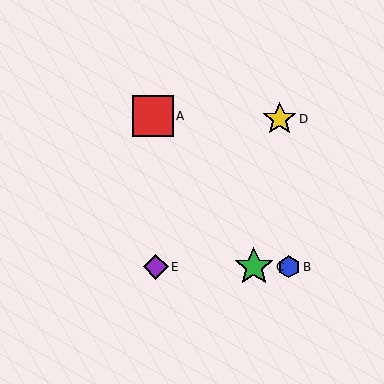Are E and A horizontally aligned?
No, E is at y≈267 and A is at y≈116.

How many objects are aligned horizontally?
3 objects (B, C, E) are aligned horizontally.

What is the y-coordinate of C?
Object C is at y≈267.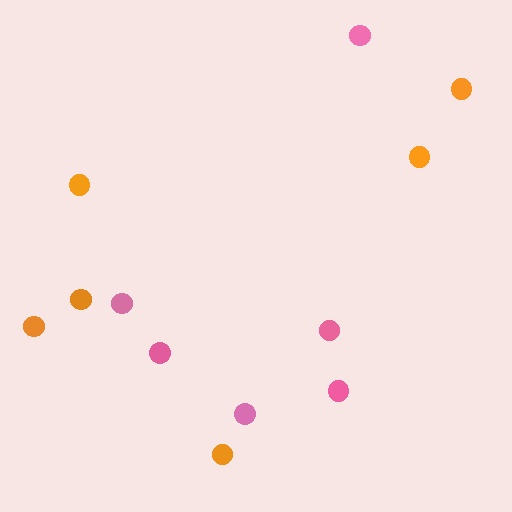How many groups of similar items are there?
There are 2 groups: one group of orange circles (6) and one group of pink circles (6).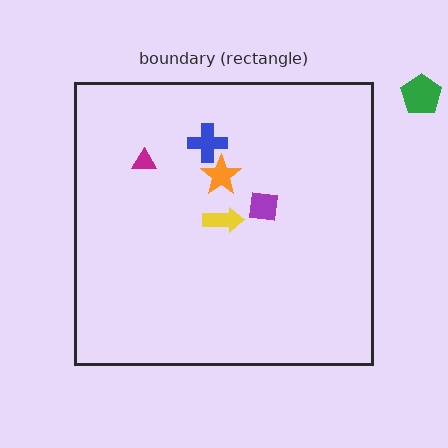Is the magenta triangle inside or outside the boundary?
Inside.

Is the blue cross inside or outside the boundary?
Inside.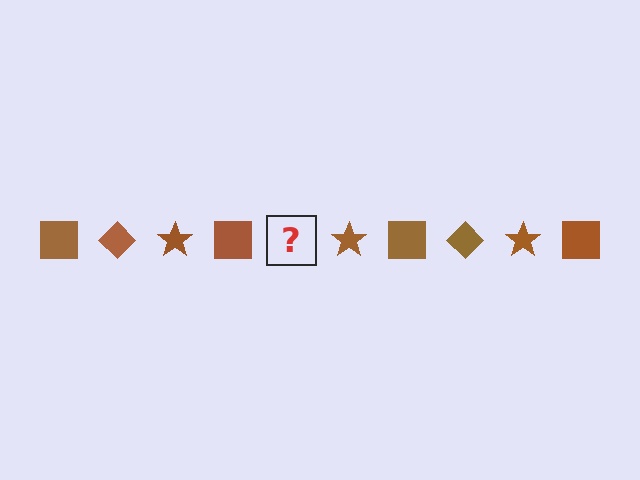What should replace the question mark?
The question mark should be replaced with a brown diamond.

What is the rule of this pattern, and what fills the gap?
The rule is that the pattern cycles through square, diamond, star shapes in brown. The gap should be filled with a brown diamond.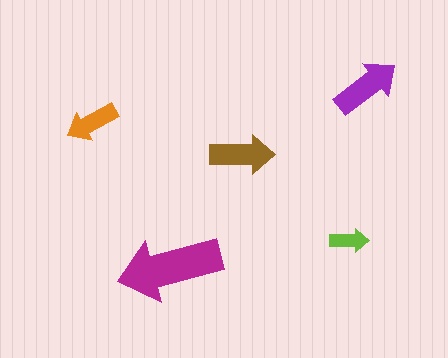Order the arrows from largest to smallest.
the magenta one, the purple one, the brown one, the orange one, the lime one.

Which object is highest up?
The purple arrow is topmost.